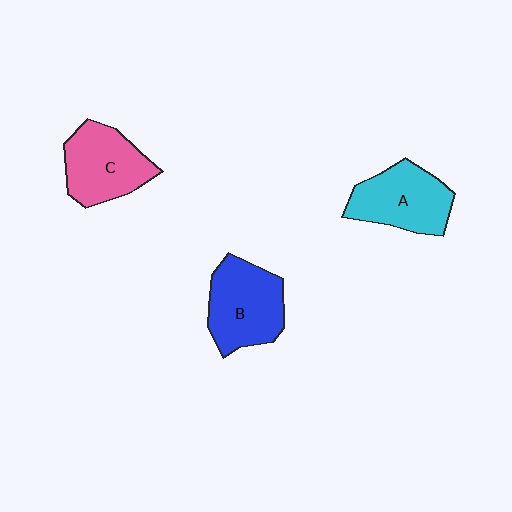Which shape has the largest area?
Shape B (blue).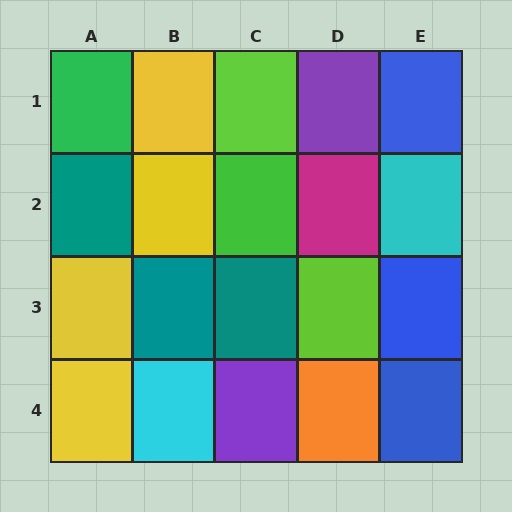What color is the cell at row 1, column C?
Lime.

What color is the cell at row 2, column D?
Magenta.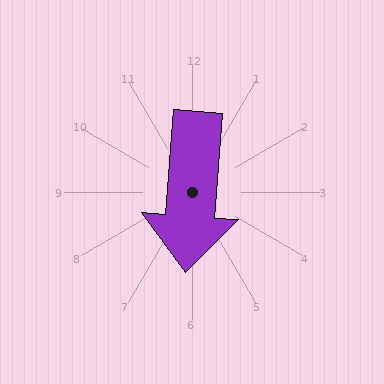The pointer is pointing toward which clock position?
Roughly 6 o'clock.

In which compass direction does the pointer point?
South.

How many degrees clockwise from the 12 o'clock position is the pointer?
Approximately 184 degrees.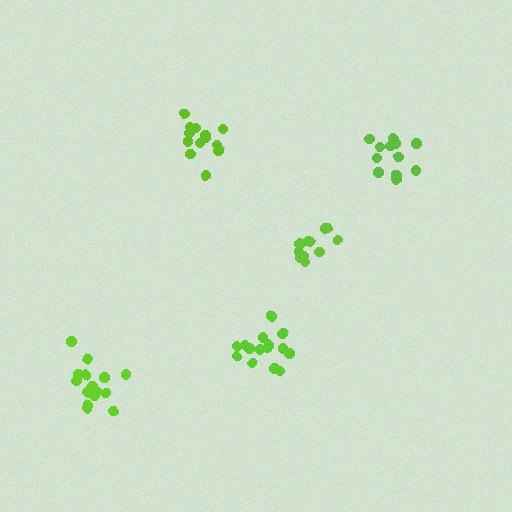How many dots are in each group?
Group 1: 13 dots, Group 2: 13 dots, Group 3: 13 dots, Group 4: 15 dots, Group 5: 15 dots (69 total).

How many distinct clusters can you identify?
There are 5 distinct clusters.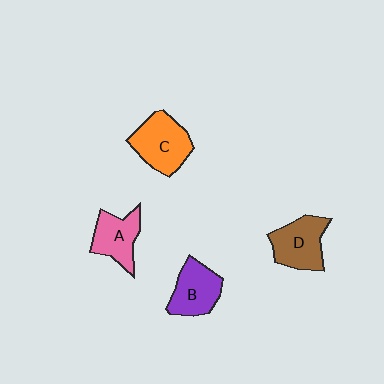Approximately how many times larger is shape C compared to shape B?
Approximately 1.2 times.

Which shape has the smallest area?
Shape A (pink).